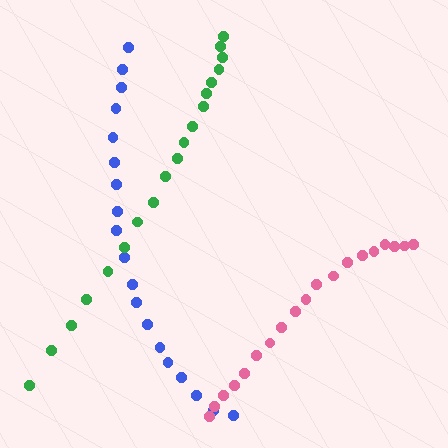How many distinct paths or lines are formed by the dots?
There are 3 distinct paths.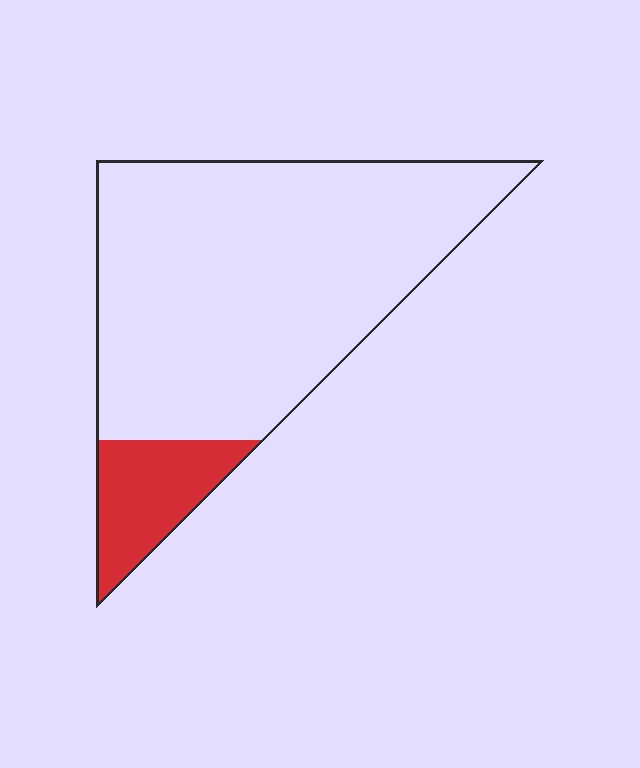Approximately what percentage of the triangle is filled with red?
Approximately 15%.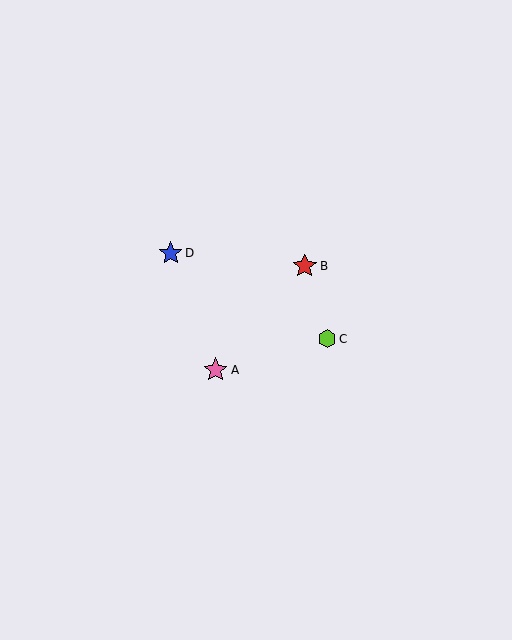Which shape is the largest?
The pink star (labeled A) is the largest.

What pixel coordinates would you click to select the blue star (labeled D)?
Click at (171, 253) to select the blue star D.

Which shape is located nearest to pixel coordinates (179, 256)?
The blue star (labeled D) at (171, 253) is nearest to that location.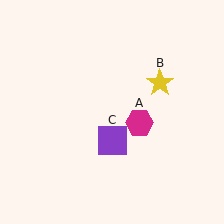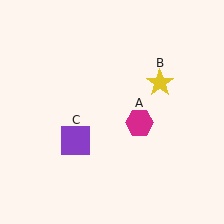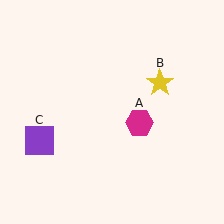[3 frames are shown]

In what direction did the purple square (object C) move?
The purple square (object C) moved left.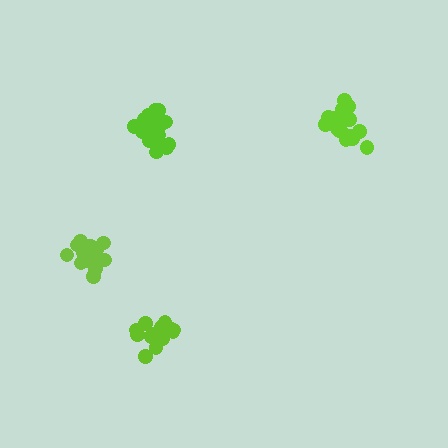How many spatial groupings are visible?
There are 4 spatial groupings.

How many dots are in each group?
Group 1: 20 dots, Group 2: 17 dots, Group 3: 16 dots, Group 4: 16 dots (69 total).